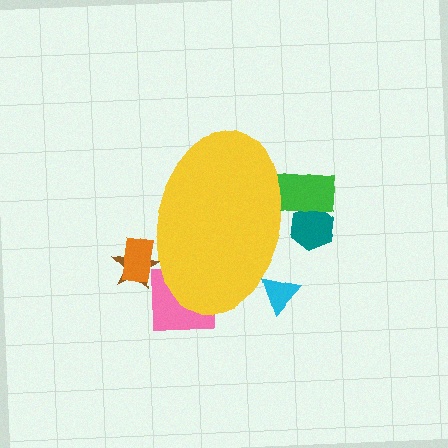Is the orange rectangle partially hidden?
Yes, the orange rectangle is partially hidden behind the yellow ellipse.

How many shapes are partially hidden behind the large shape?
6 shapes are partially hidden.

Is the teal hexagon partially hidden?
Yes, the teal hexagon is partially hidden behind the yellow ellipse.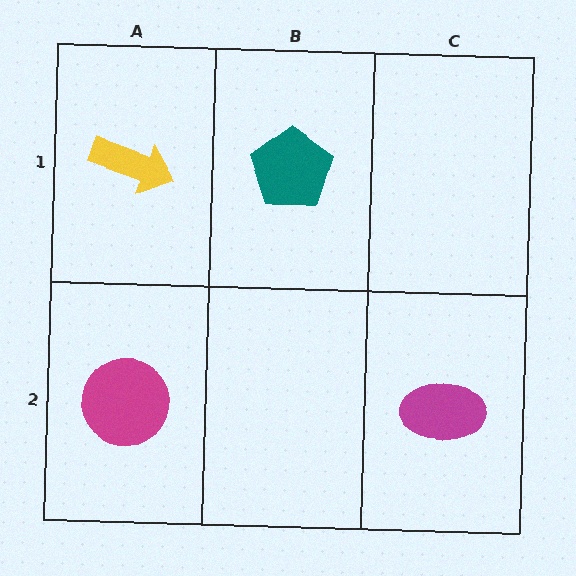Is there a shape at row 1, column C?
No, that cell is empty.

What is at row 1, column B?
A teal pentagon.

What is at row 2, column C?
A magenta ellipse.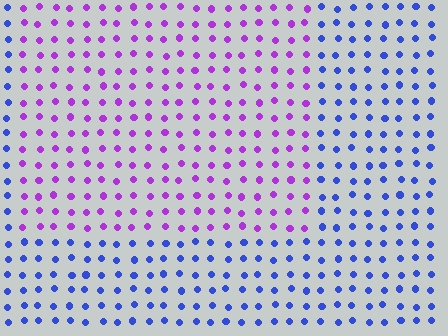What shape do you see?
I see a rectangle.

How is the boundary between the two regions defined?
The boundary is defined purely by a slight shift in hue (about 55 degrees). Spacing, size, and orientation are identical on both sides.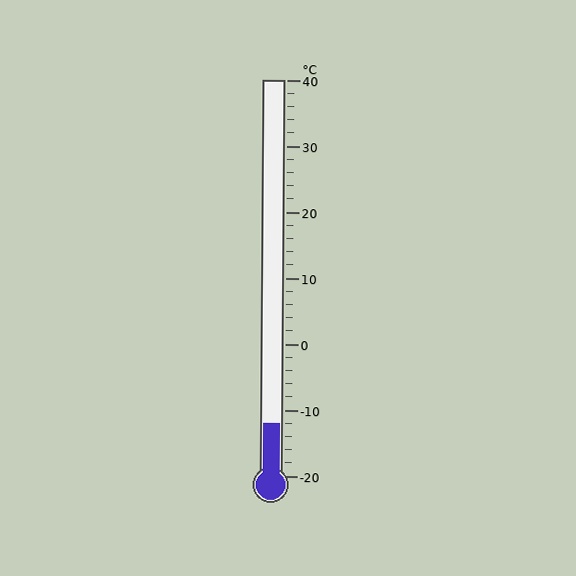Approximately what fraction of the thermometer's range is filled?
The thermometer is filled to approximately 15% of its range.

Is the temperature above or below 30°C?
The temperature is below 30°C.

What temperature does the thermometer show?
The thermometer shows approximately -12°C.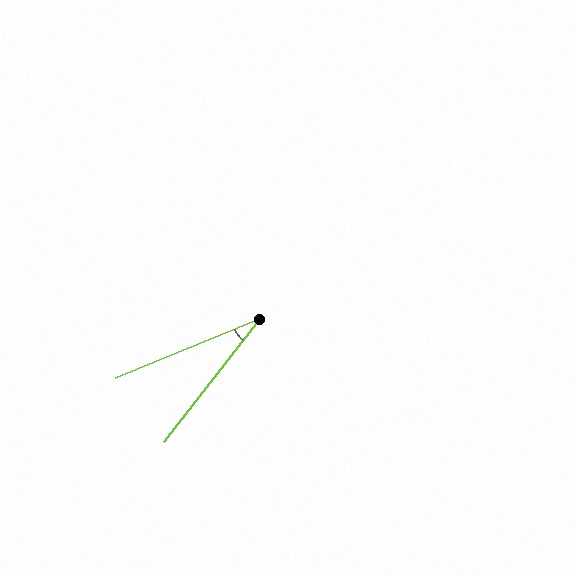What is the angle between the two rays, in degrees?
Approximately 30 degrees.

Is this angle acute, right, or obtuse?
It is acute.